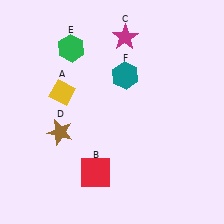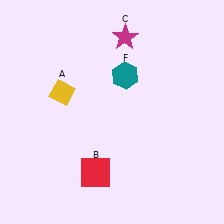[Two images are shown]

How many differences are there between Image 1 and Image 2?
There are 2 differences between the two images.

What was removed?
The brown star (D), the green hexagon (E) were removed in Image 2.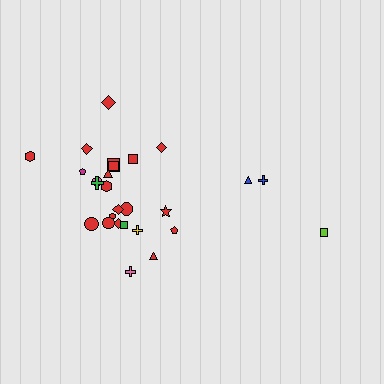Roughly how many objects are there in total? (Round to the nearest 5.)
Roughly 30 objects in total.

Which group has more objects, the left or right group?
The left group.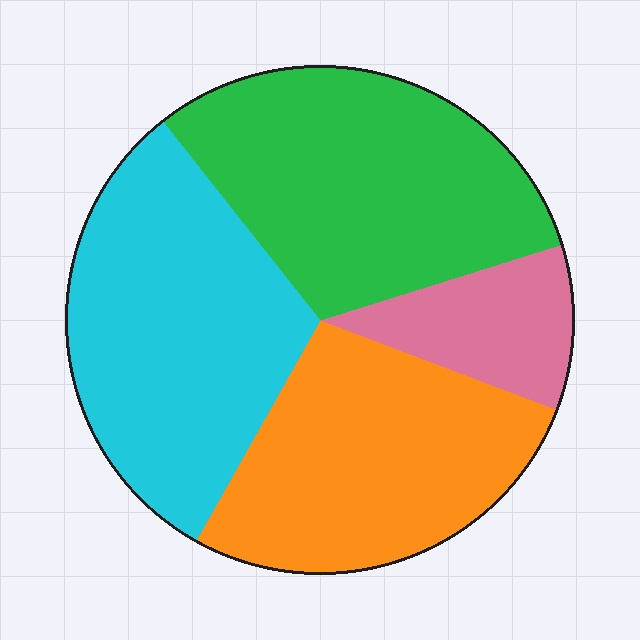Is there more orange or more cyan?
Cyan.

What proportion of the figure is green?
Green takes up about one third (1/3) of the figure.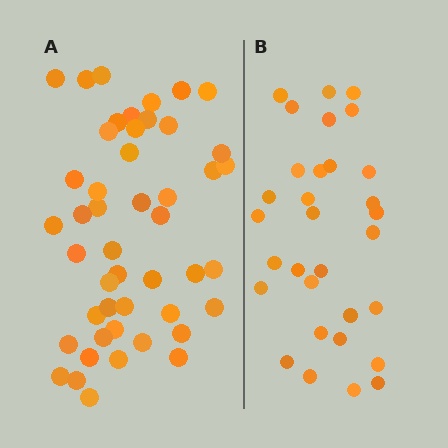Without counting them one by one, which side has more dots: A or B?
Region A (the left region) has more dots.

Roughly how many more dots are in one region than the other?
Region A has approximately 15 more dots than region B.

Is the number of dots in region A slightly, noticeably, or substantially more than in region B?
Region A has substantially more. The ratio is roughly 1.5 to 1.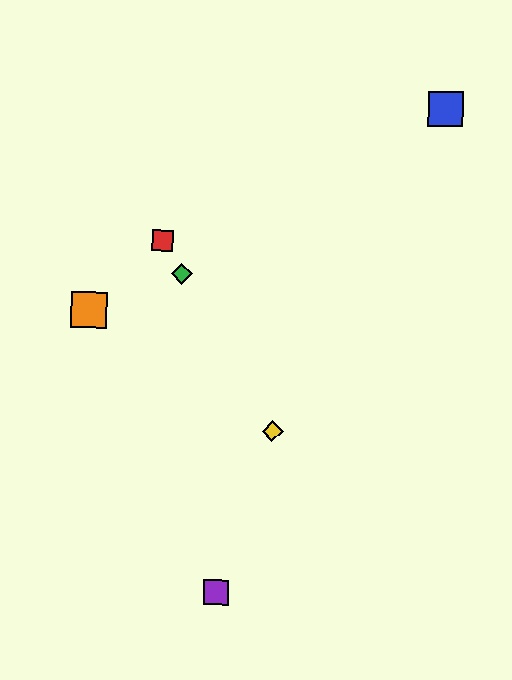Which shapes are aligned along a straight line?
The red square, the green diamond, the yellow diamond are aligned along a straight line.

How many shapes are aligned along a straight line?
3 shapes (the red square, the green diamond, the yellow diamond) are aligned along a straight line.